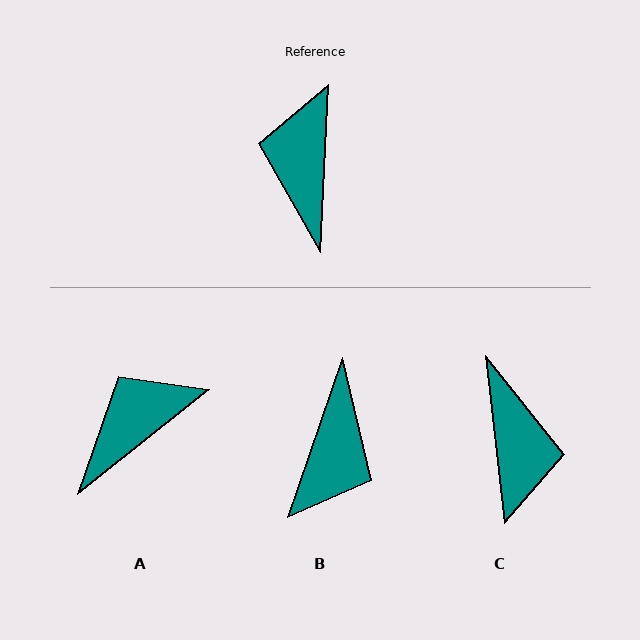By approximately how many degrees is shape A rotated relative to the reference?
Approximately 49 degrees clockwise.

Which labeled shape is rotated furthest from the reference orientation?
C, about 171 degrees away.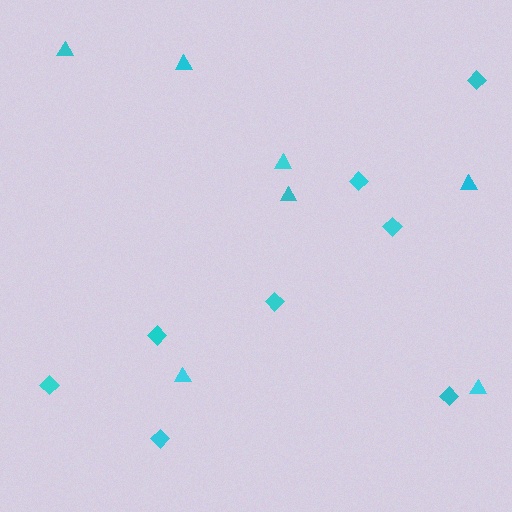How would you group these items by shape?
There are 2 groups: one group of diamonds (8) and one group of triangles (7).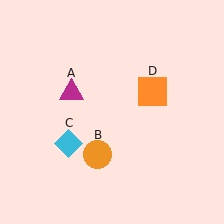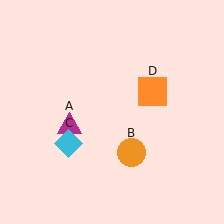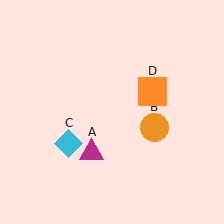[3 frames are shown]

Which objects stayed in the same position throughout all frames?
Cyan diamond (object C) and orange square (object D) remained stationary.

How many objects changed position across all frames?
2 objects changed position: magenta triangle (object A), orange circle (object B).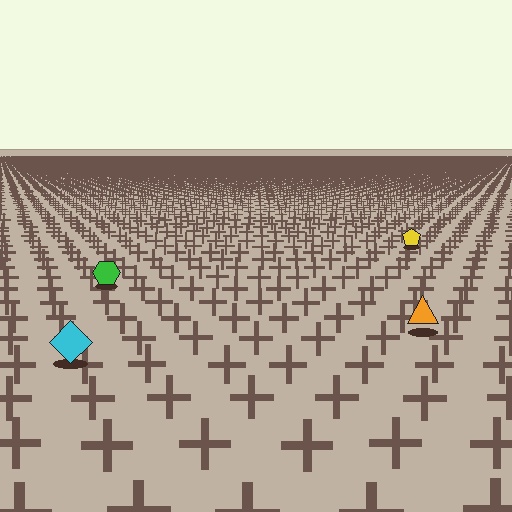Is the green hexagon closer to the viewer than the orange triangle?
No. The orange triangle is closer — you can tell from the texture gradient: the ground texture is coarser near it.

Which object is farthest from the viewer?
The yellow pentagon is farthest from the viewer. It appears smaller and the ground texture around it is denser.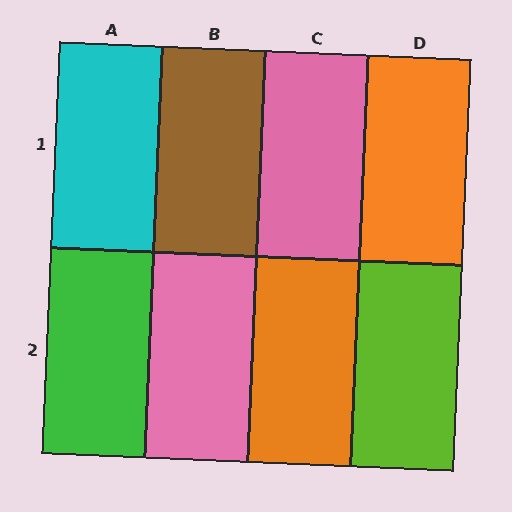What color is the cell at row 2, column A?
Green.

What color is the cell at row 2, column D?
Lime.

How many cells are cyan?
1 cell is cyan.